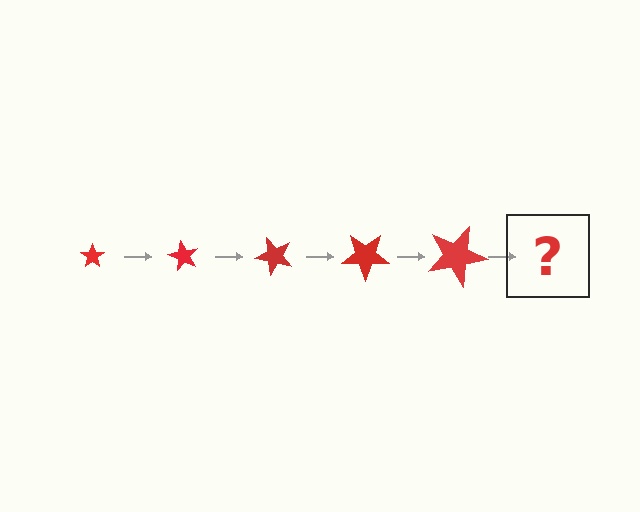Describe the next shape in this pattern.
It should be a star, larger than the previous one and rotated 300 degrees from the start.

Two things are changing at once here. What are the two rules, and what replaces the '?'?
The two rules are that the star grows larger each step and it rotates 60 degrees each step. The '?' should be a star, larger than the previous one and rotated 300 degrees from the start.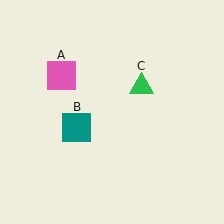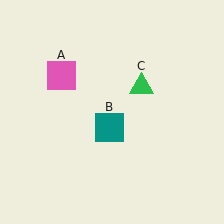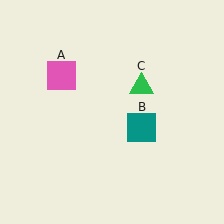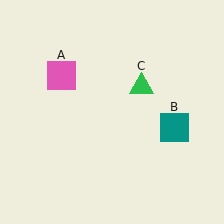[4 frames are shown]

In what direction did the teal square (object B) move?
The teal square (object B) moved right.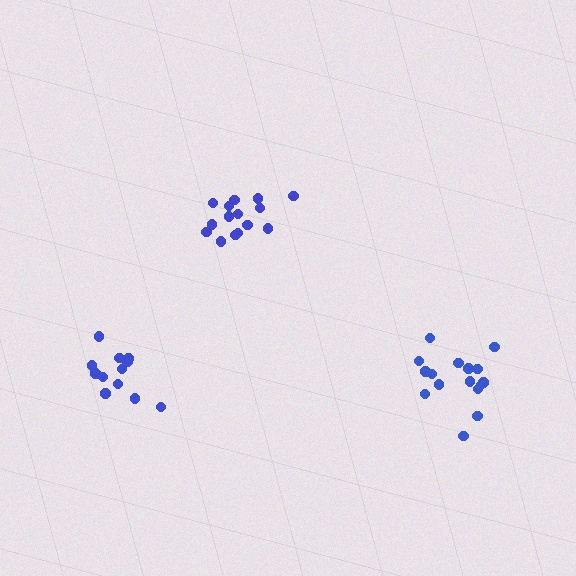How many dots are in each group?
Group 1: 16 dots, Group 2: 15 dots, Group 3: 12 dots (43 total).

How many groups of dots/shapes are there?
There are 3 groups.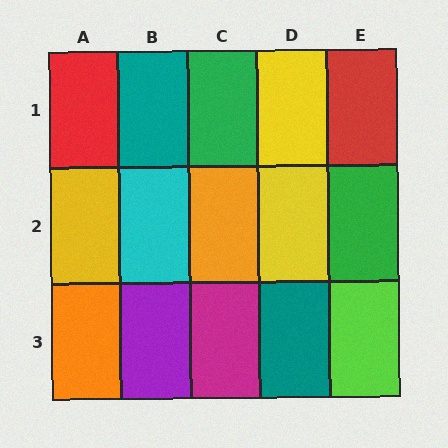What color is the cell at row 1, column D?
Yellow.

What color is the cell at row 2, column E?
Green.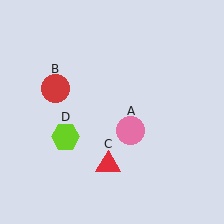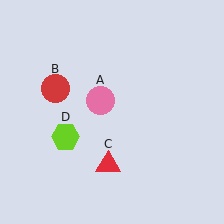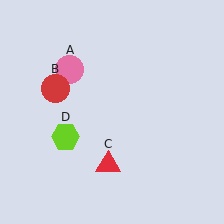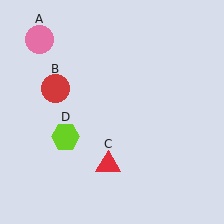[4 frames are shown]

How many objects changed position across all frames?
1 object changed position: pink circle (object A).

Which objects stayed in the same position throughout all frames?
Red circle (object B) and red triangle (object C) and lime hexagon (object D) remained stationary.